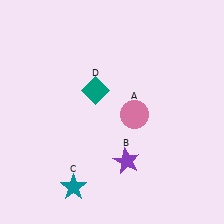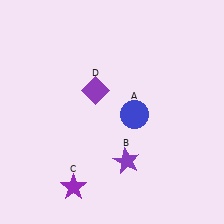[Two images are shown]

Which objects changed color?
A changed from pink to blue. C changed from teal to purple. D changed from teal to purple.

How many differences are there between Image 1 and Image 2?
There are 3 differences between the two images.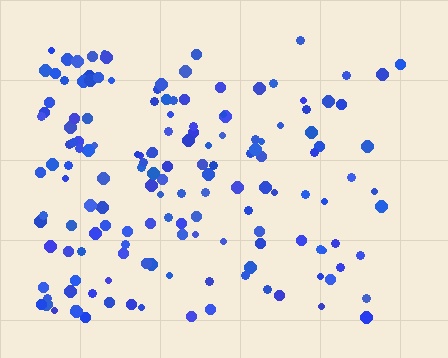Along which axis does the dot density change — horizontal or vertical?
Horizontal.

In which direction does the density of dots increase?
From right to left, with the left side densest.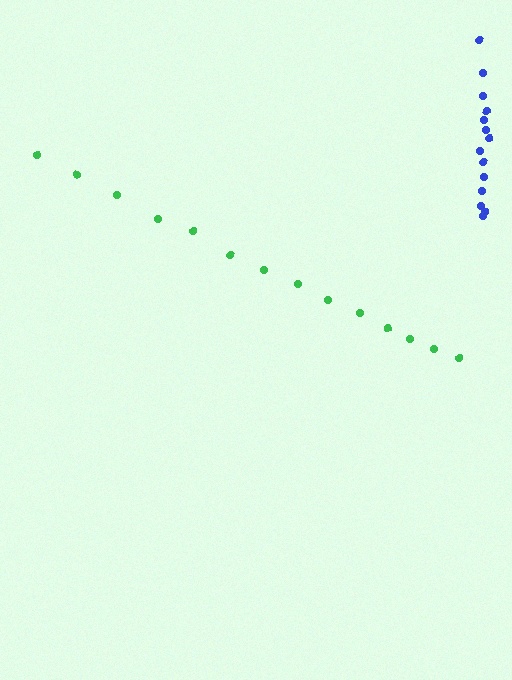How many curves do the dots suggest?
There are 2 distinct paths.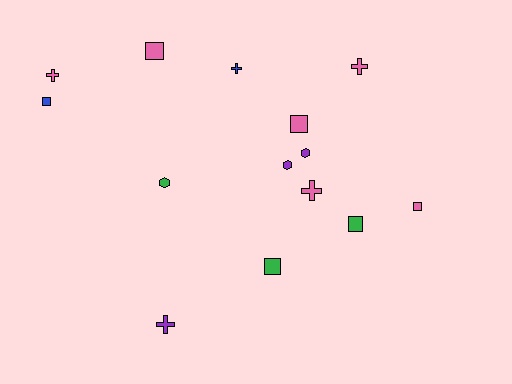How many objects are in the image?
There are 14 objects.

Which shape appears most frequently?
Square, with 6 objects.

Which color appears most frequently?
Pink, with 6 objects.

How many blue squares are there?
There is 1 blue square.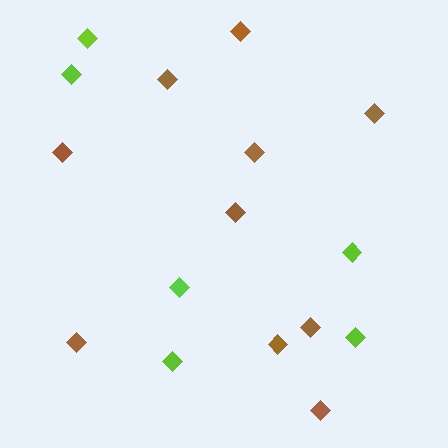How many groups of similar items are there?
There are 2 groups: one group of lime diamonds (6) and one group of brown diamonds (10).